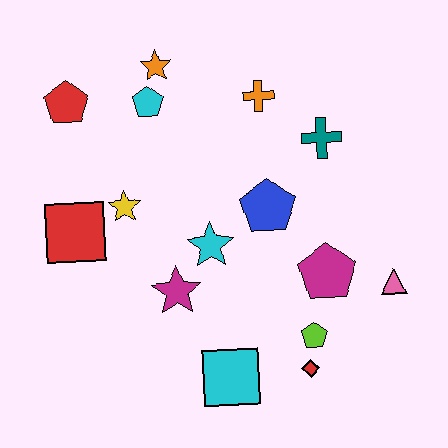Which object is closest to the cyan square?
The red diamond is closest to the cyan square.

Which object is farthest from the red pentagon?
The pink triangle is farthest from the red pentagon.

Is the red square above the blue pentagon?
No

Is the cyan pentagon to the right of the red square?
Yes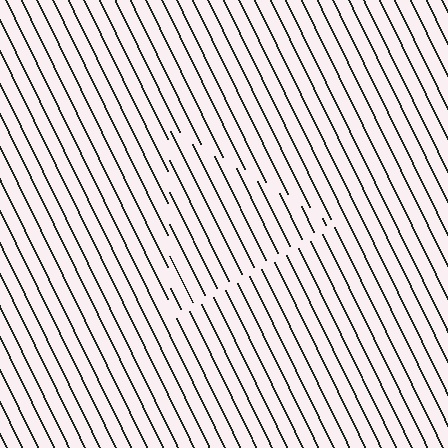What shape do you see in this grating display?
An illusory triangle. The interior of the shape contains the same grating, shifted by half a period — the contour is defined by the phase discontinuity where line-ends from the inner and outer gratings abut.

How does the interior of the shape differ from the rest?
The interior of the shape contains the same grating, shifted by half a period — the contour is defined by the phase discontinuity where line-ends from the inner and outer gratings abut.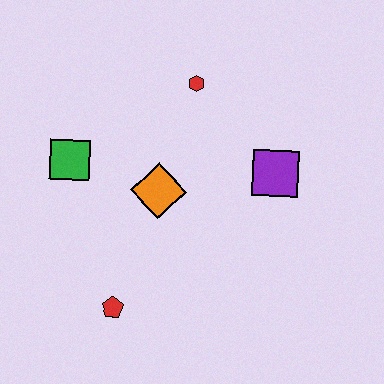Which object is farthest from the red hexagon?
The red pentagon is farthest from the red hexagon.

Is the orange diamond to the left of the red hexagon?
Yes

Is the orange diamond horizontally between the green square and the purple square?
Yes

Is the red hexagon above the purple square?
Yes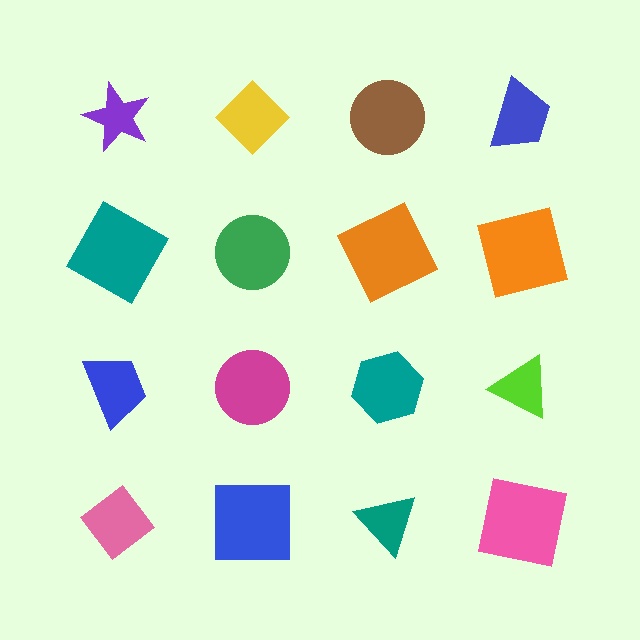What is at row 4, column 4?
A pink square.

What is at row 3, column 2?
A magenta circle.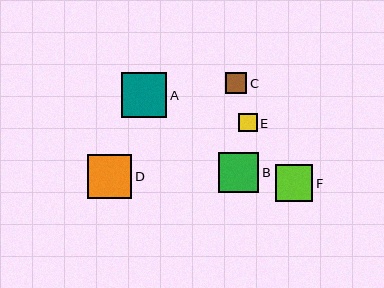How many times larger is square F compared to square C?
Square F is approximately 1.7 times the size of square C.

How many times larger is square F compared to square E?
Square F is approximately 2.0 times the size of square E.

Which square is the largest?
Square A is the largest with a size of approximately 45 pixels.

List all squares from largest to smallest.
From largest to smallest: A, D, B, F, C, E.